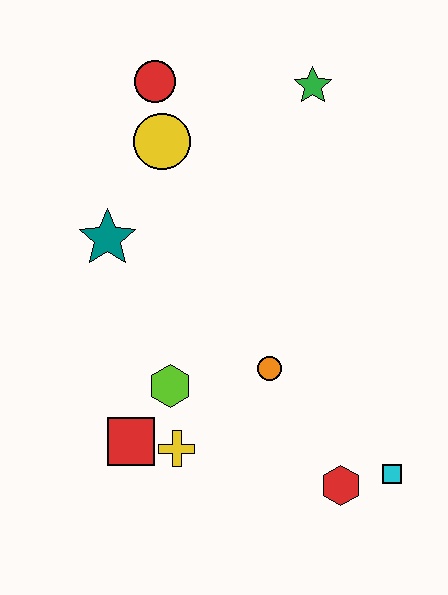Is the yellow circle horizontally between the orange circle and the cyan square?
No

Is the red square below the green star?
Yes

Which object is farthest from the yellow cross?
The green star is farthest from the yellow cross.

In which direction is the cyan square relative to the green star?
The cyan square is below the green star.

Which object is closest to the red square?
The yellow cross is closest to the red square.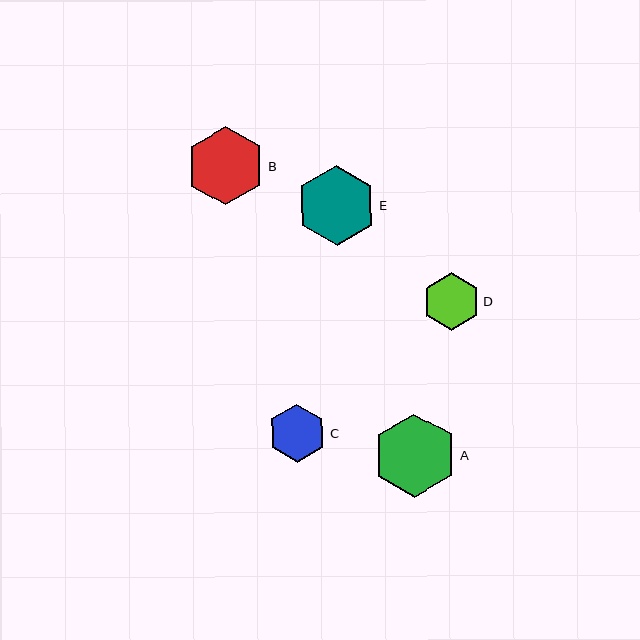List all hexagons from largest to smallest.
From largest to smallest: A, E, B, C, D.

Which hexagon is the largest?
Hexagon A is the largest with a size of approximately 83 pixels.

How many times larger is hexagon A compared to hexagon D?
Hexagon A is approximately 1.5 times the size of hexagon D.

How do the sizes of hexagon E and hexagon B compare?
Hexagon E and hexagon B are approximately the same size.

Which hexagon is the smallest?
Hexagon D is the smallest with a size of approximately 57 pixels.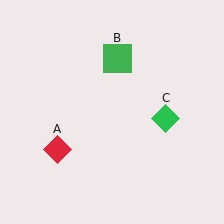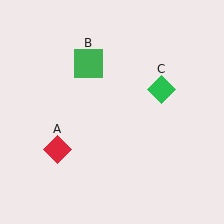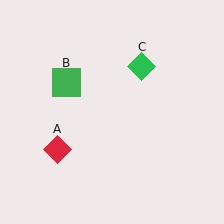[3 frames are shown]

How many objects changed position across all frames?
2 objects changed position: green square (object B), green diamond (object C).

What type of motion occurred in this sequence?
The green square (object B), green diamond (object C) rotated counterclockwise around the center of the scene.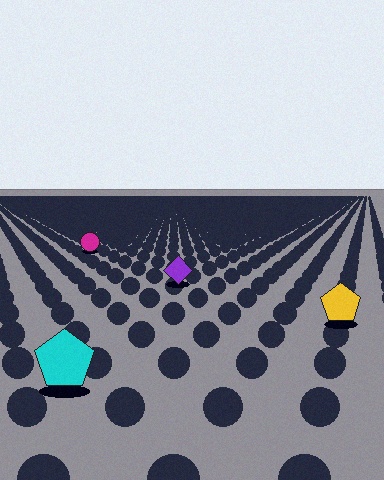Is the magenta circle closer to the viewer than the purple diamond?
No. The purple diamond is closer — you can tell from the texture gradient: the ground texture is coarser near it.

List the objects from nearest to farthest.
From nearest to farthest: the cyan pentagon, the yellow pentagon, the purple diamond, the magenta circle.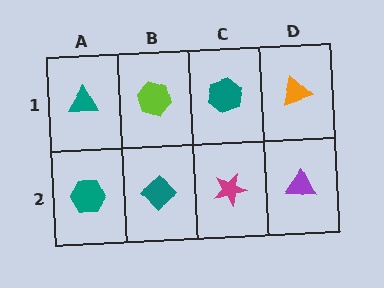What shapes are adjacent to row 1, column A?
A teal hexagon (row 2, column A), a lime hexagon (row 1, column B).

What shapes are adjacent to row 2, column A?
A teal triangle (row 1, column A), a teal diamond (row 2, column B).